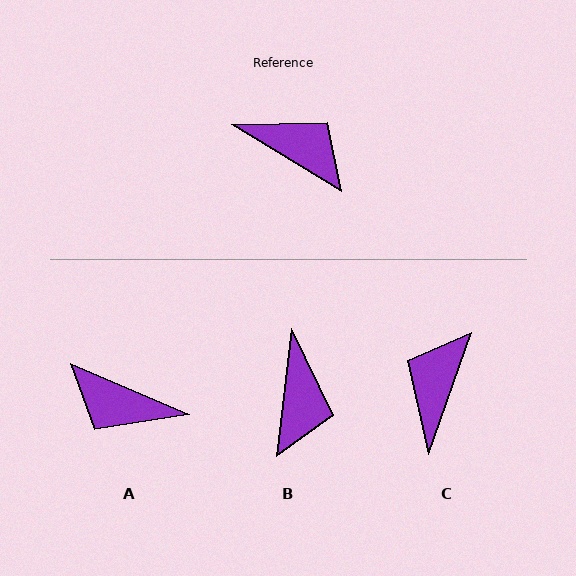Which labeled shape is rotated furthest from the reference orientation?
A, about 172 degrees away.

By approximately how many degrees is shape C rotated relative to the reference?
Approximately 102 degrees counter-clockwise.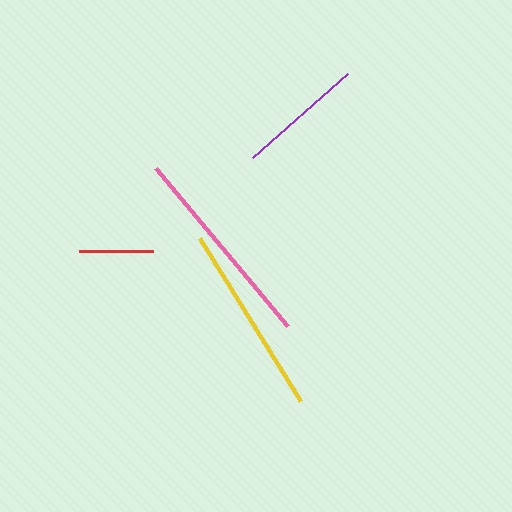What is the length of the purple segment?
The purple segment is approximately 126 pixels long.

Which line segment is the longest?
The pink line is the longest at approximately 206 pixels.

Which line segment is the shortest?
The red line is the shortest at approximately 73 pixels.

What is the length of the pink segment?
The pink segment is approximately 206 pixels long.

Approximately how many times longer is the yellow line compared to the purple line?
The yellow line is approximately 1.5 times the length of the purple line.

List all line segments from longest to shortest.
From longest to shortest: pink, yellow, purple, red.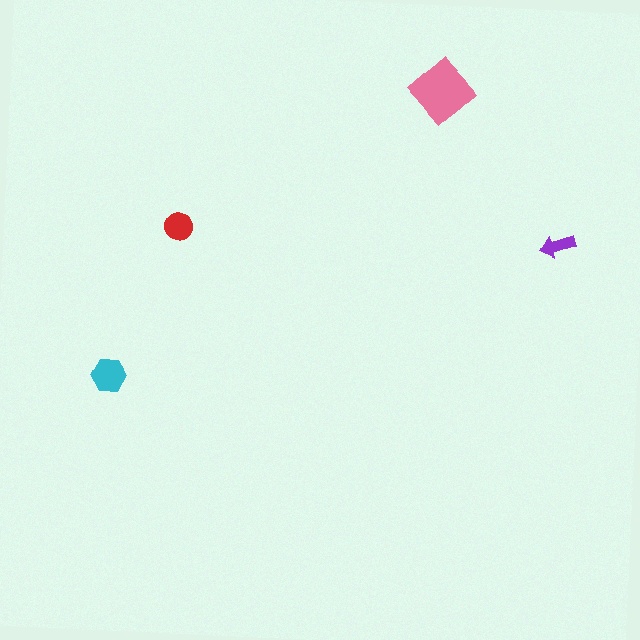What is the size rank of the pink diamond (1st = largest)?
1st.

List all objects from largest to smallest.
The pink diamond, the cyan hexagon, the red circle, the purple arrow.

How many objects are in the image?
There are 4 objects in the image.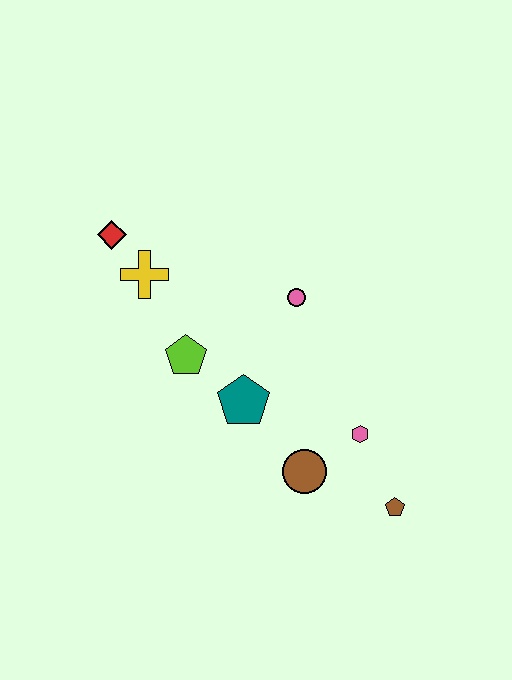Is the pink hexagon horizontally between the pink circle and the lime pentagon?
No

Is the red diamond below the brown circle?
No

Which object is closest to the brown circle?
The pink hexagon is closest to the brown circle.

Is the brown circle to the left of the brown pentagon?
Yes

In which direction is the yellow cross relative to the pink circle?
The yellow cross is to the left of the pink circle.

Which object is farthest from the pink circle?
The brown pentagon is farthest from the pink circle.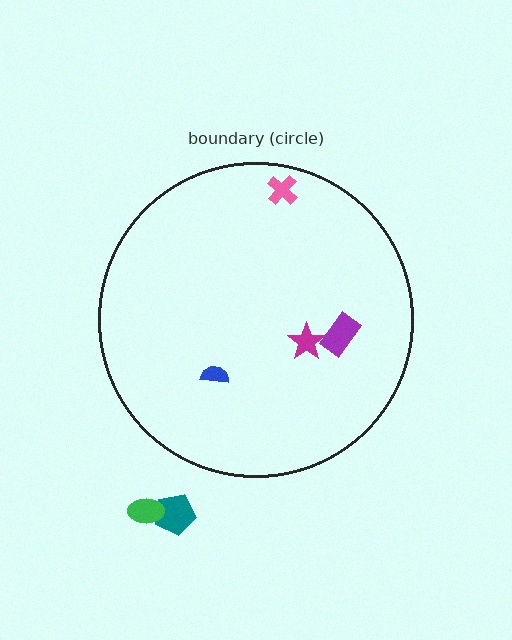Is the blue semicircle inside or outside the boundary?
Inside.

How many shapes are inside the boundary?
4 inside, 2 outside.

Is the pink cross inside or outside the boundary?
Inside.